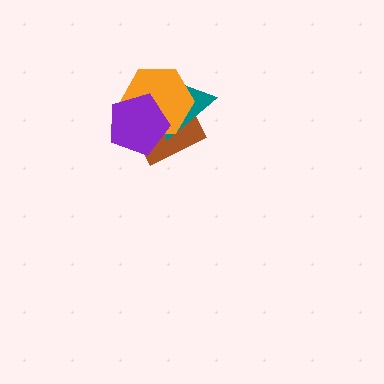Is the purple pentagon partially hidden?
No, no other shape covers it.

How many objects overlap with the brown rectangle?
3 objects overlap with the brown rectangle.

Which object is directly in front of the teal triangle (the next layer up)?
The orange hexagon is directly in front of the teal triangle.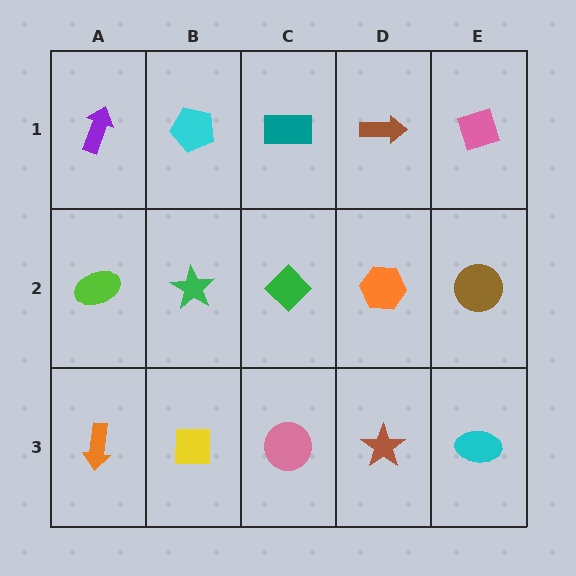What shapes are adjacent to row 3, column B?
A green star (row 2, column B), an orange arrow (row 3, column A), a pink circle (row 3, column C).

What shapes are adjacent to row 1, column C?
A green diamond (row 2, column C), a cyan pentagon (row 1, column B), a brown arrow (row 1, column D).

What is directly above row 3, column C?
A green diamond.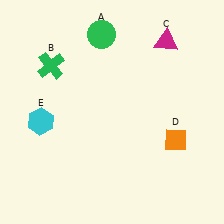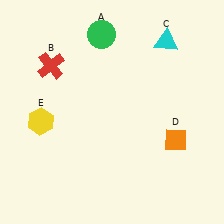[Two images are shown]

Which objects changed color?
B changed from green to red. C changed from magenta to cyan. E changed from cyan to yellow.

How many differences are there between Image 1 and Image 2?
There are 3 differences between the two images.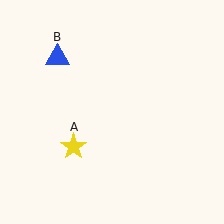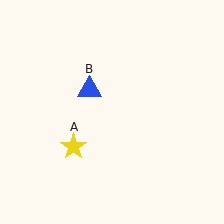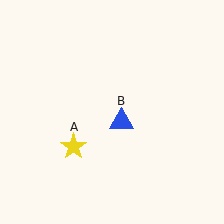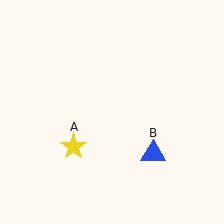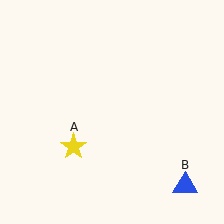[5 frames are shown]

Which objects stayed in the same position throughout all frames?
Yellow star (object A) remained stationary.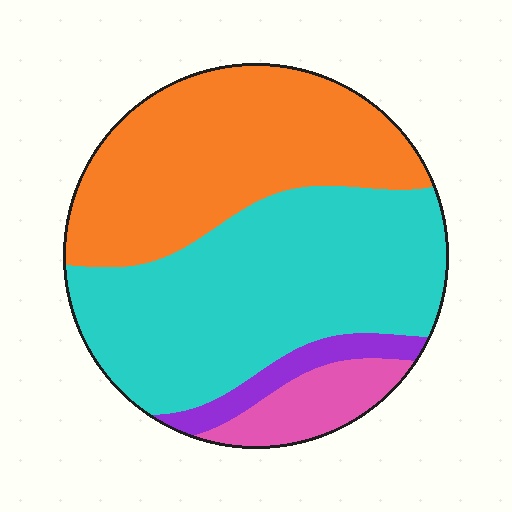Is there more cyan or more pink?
Cyan.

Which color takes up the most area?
Cyan, at roughly 45%.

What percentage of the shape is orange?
Orange takes up between a quarter and a half of the shape.